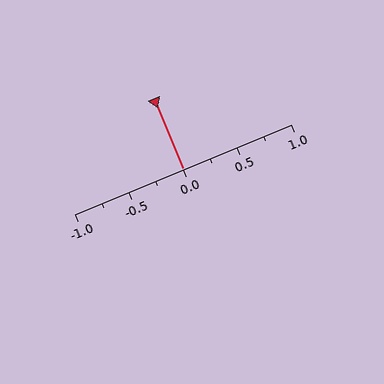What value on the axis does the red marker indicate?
The marker indicates approximately 0.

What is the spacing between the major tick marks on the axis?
The major ticks are spaced 0.5 apart.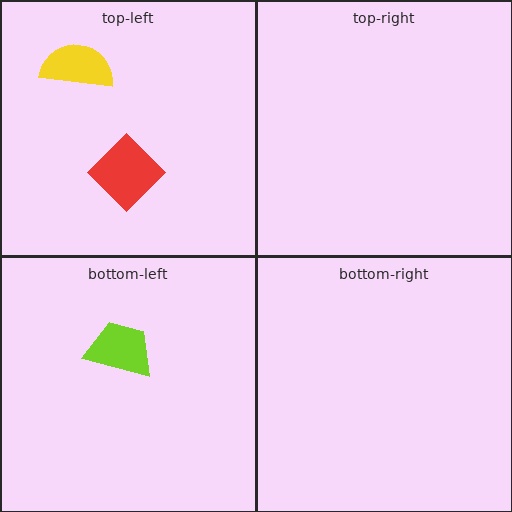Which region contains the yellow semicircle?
The top-left region.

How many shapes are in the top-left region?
2.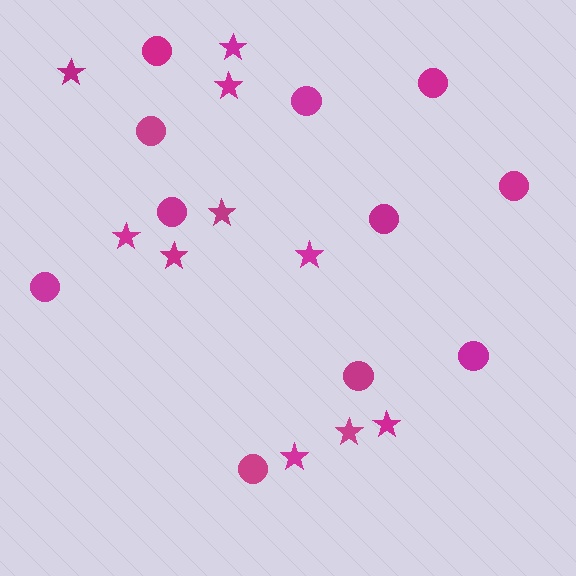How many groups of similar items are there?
There are 2 groups: one group of circles (11) and one group of stars (10).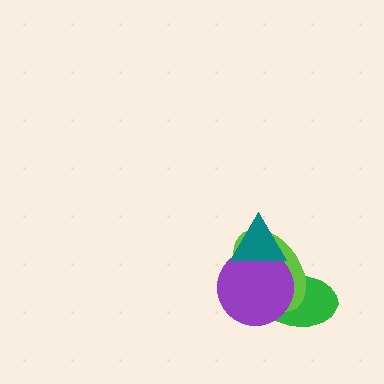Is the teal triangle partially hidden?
No, no other shape covers it.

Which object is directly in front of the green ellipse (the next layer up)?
The lime ellipse is directly in front of the green ellipse.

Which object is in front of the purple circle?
The teal triangle is in front of the purple circle.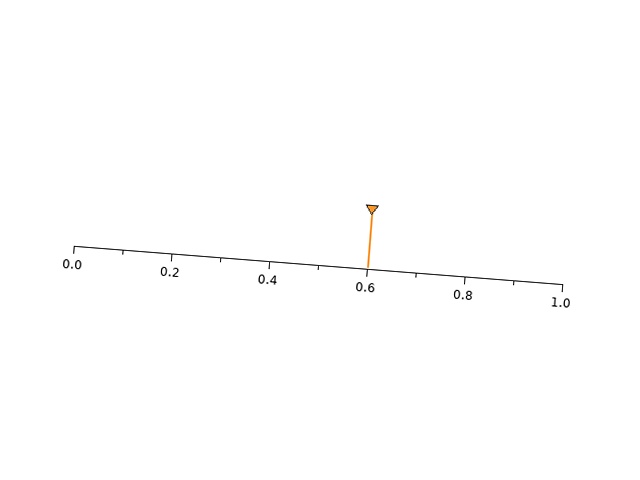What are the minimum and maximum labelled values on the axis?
The axis runs from 0.0 to 1.0.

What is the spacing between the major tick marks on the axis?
The major ticks are spaced 0.2 apart.